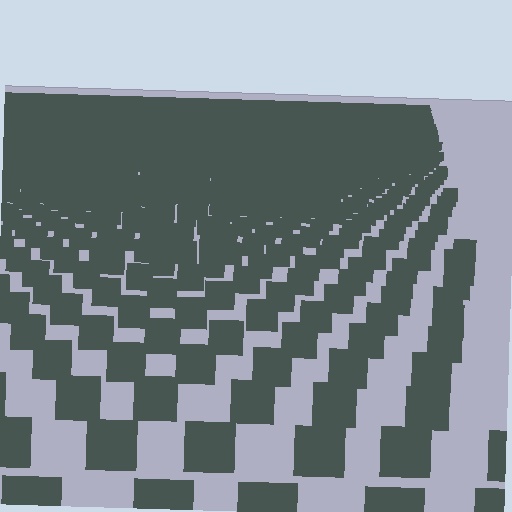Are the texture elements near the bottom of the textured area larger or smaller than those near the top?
Larger. Near the bottom, elements are closer to the viewer and appear at a bigger on-screen size.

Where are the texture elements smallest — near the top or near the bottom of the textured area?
Near the top.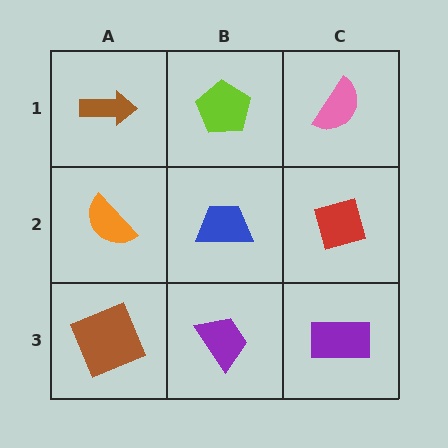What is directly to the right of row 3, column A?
A purple trapezoid.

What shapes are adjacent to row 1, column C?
A red square (row 2, column C), a lime pentagon (row 1, column B).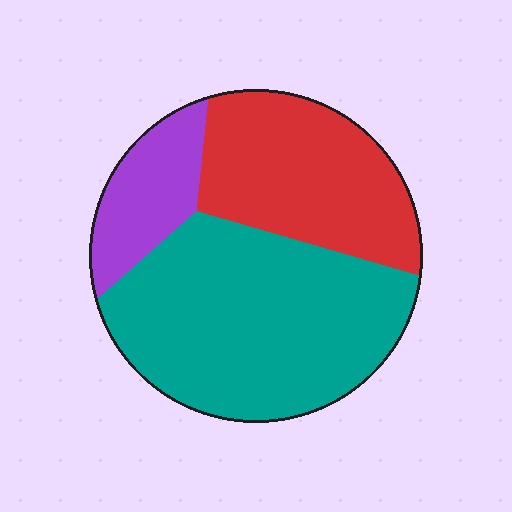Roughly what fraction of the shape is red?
Red covers 32% of the shape.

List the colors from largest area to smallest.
From largest to smallest: teal, red, purple.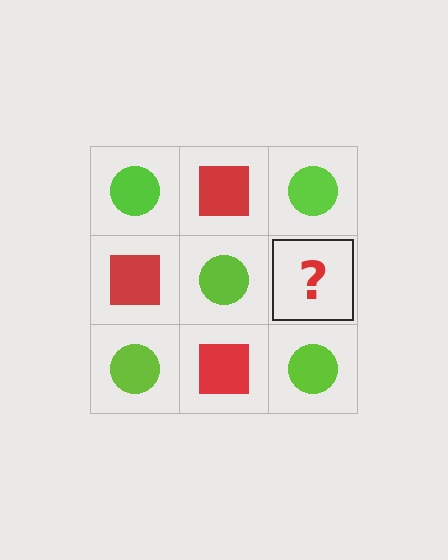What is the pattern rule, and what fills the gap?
The rule is that it alternates lime circle and red square in a checkerboard pattern. The gap should be filled with a red square.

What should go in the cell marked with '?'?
The missing cell should contain a red square.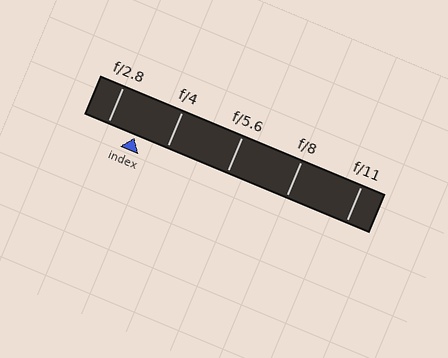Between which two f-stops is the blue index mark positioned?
The index mark is between f/2.8 and f/4.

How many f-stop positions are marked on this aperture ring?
There are 5 f-stop positions marked.